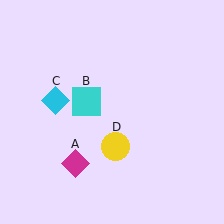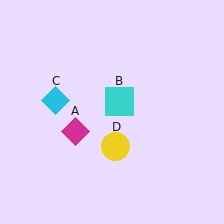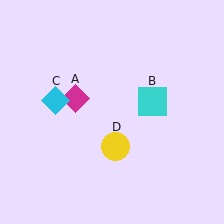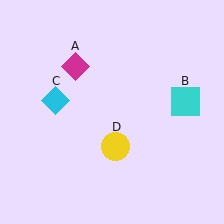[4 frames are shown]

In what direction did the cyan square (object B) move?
The cyan square (object B) moved right.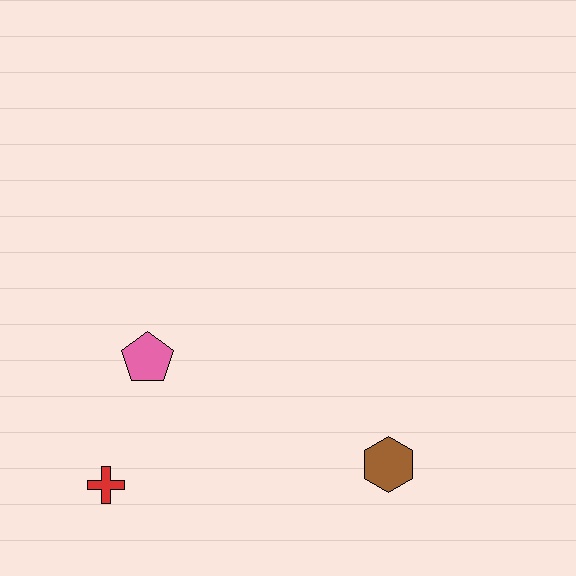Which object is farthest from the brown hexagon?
The red cross is farthest from the brown hexagon.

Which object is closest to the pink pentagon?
The red cross is closest to the pink pentagon.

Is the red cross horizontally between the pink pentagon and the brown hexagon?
No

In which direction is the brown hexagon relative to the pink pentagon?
The brown hexagon is to the right of the pink pentagon.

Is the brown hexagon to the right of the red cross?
Yes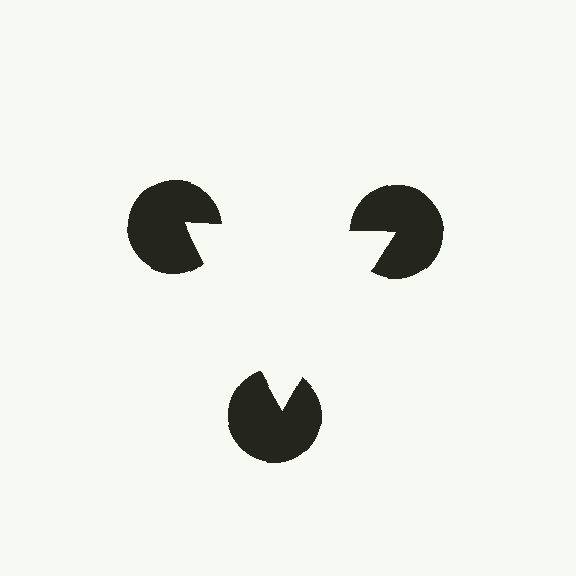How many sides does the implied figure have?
3 sides.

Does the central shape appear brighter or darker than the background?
It typically appears slightly brighter than the background, even though no actual brightness change is drawn.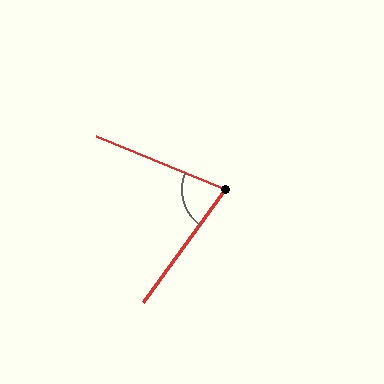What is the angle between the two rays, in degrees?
Approximately 77 degrees.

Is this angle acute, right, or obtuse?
It is acute.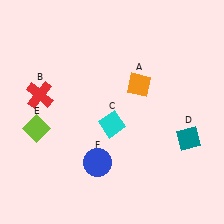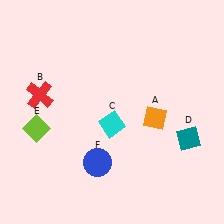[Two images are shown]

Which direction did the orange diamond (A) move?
The orange diamond (A) moved down.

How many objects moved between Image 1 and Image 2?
1 object moved between the two images.